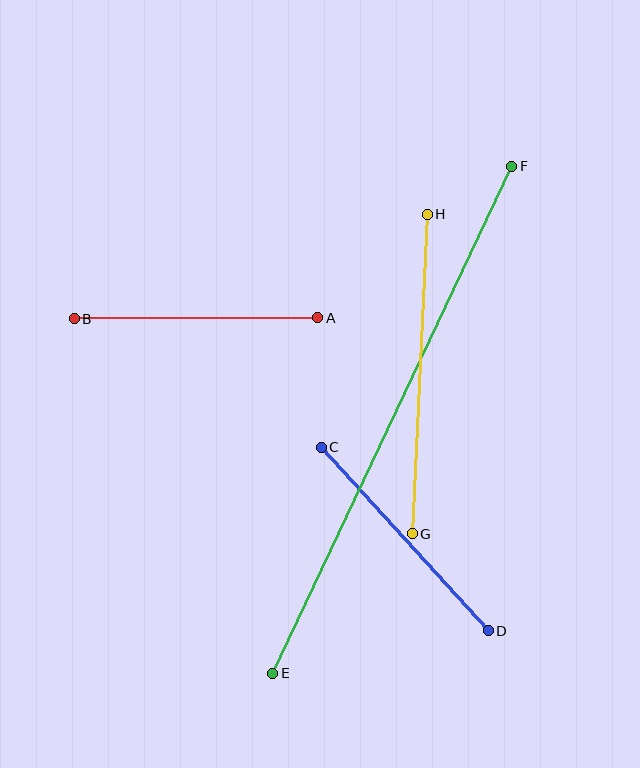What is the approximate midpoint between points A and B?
The midpoint is at approximately (196, 318) pixels.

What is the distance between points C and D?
The distance is approximately 248 pixels.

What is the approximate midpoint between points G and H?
The midpoint is at approximately (420, 374) pixels.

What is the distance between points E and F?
The distance is approximately 561 pixels.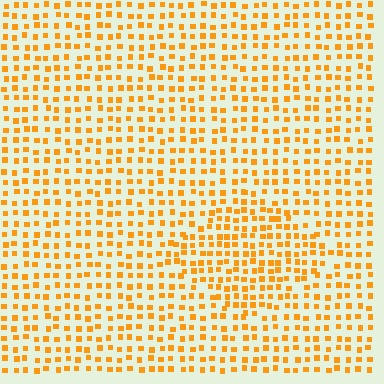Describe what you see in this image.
The image contains small orange elements arranged at two different densities. A diamond-shaped region is visible where the elements are more densely packed than the surrounding area.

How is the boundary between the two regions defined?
The boundary is defined by a change in element density (approximately 1.5x ratio). All elements are the same color, size, and shape.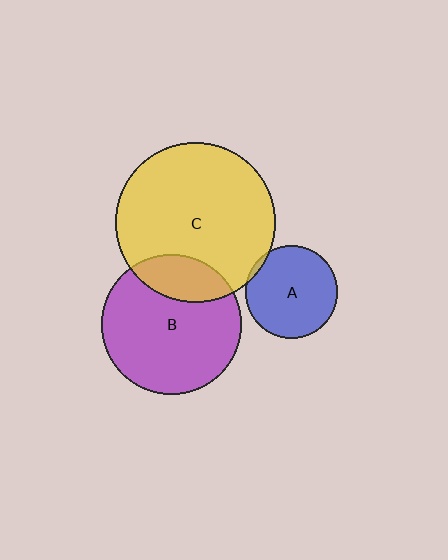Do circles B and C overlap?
Yes.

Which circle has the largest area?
Circle C (yellow).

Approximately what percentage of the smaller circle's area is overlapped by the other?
Approximately 20%.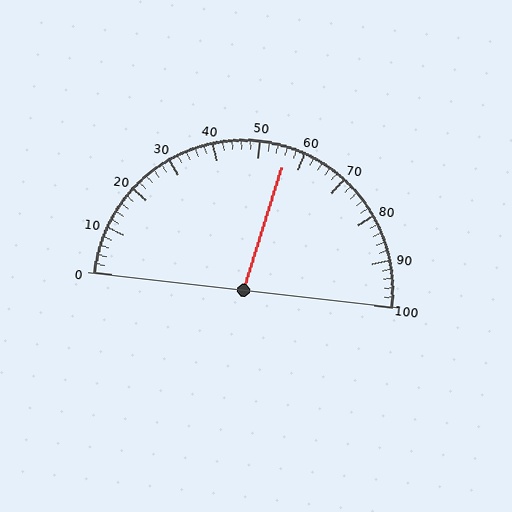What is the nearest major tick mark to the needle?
The nearest major tick mark is 60.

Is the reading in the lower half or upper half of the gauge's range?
The reading is in the upper half of the range (0 to 100).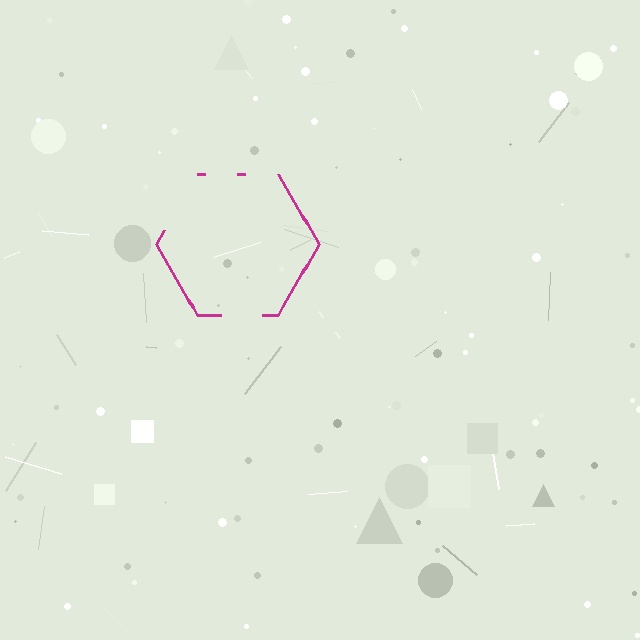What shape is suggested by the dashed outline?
The dashed outline suggests a hexagon.